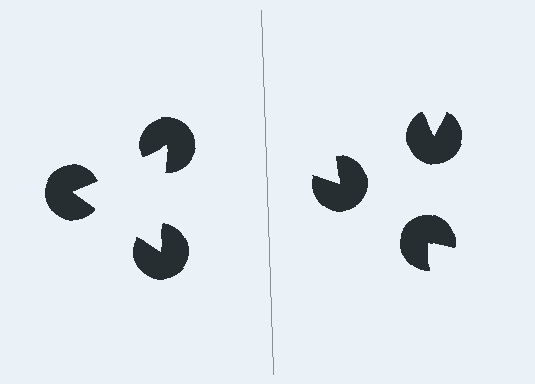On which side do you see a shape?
An illusory triangle appears on the left side. On the right side the wedge cuts are rotated, so no coherent shape forms.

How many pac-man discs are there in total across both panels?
6 — 3 on each side.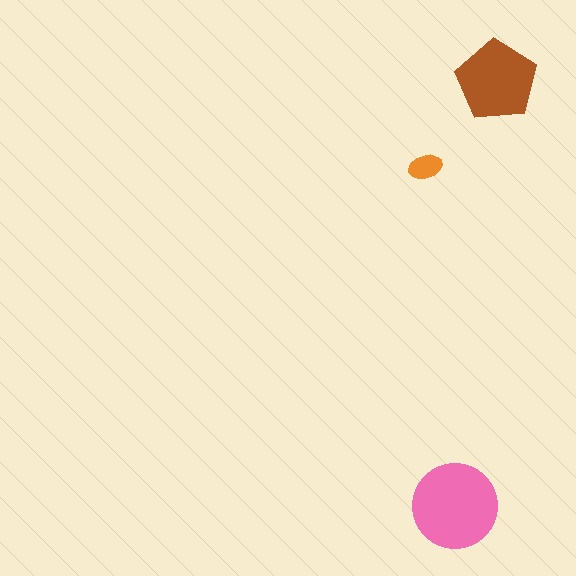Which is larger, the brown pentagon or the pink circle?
The pink circle.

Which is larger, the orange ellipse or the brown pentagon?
The brown pentagon.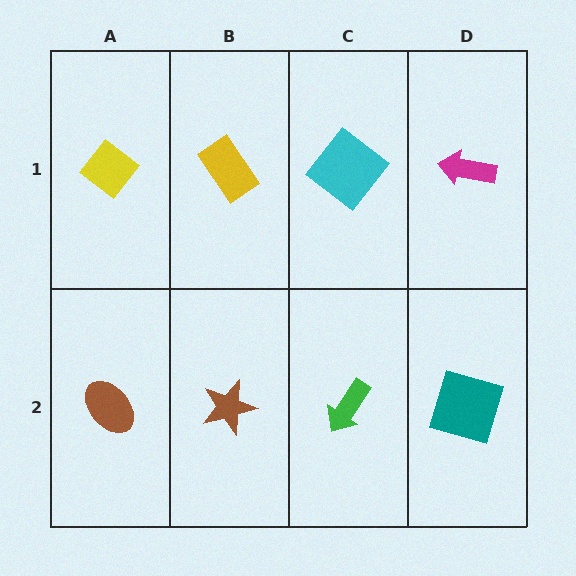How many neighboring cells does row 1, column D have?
2.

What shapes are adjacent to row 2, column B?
A yellow rectangle (row 1, column B), a brown ellipse (row 2, column A), a green arrow (row 2, column C).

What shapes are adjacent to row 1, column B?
A brown star (row 2, column B), a yellow diamond (row 1, column A), a cyan diamond (row 1, column C).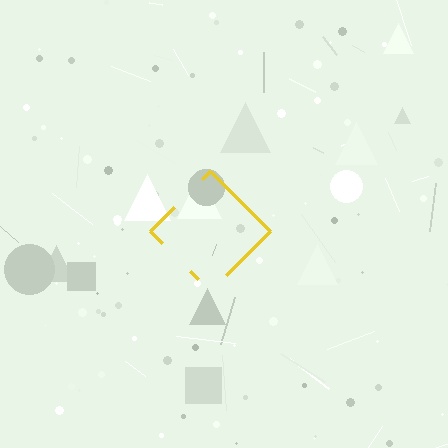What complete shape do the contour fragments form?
The contour fragments form a diamond.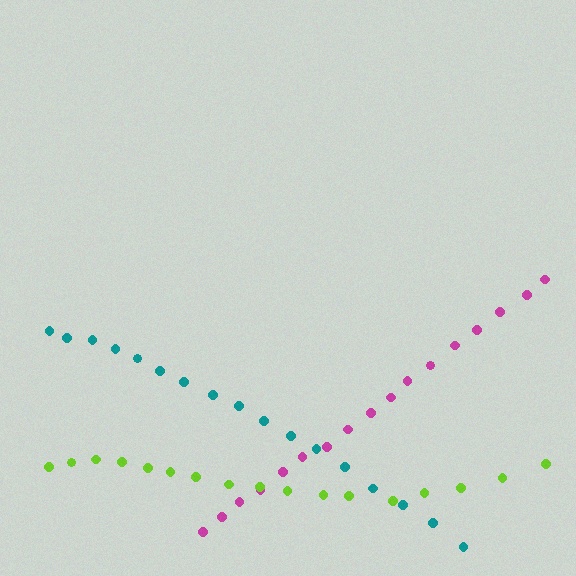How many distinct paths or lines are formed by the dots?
There are 3 distinct paths.